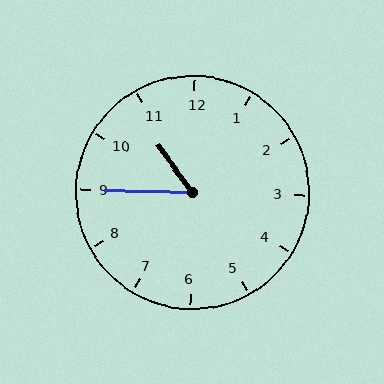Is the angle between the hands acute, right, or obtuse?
It is acute.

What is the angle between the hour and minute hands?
Approximately 52 degrees.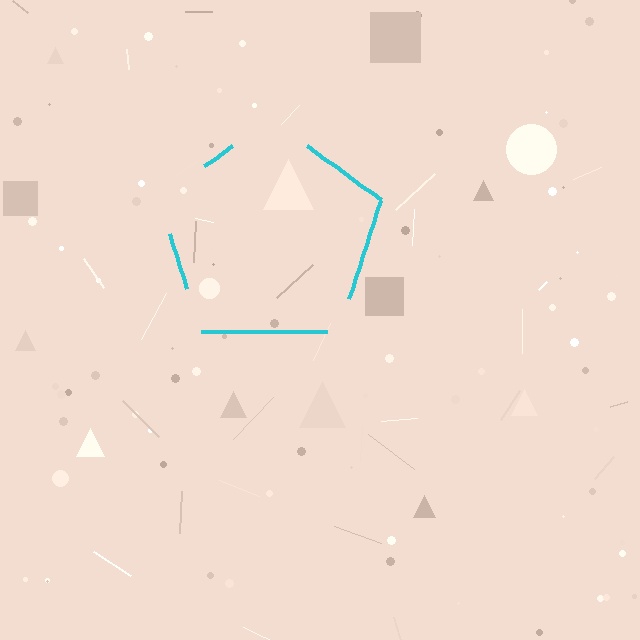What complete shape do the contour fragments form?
The contour fragments form a pentagon.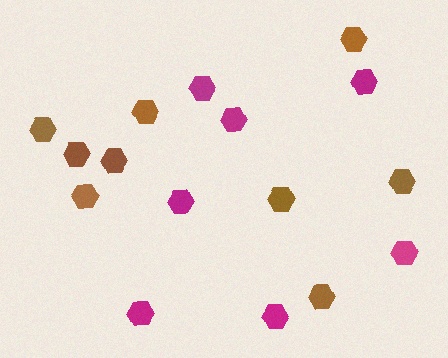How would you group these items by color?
There are 2 groups: one group of magenta hexagons (7) and one group of brown hexagons (9).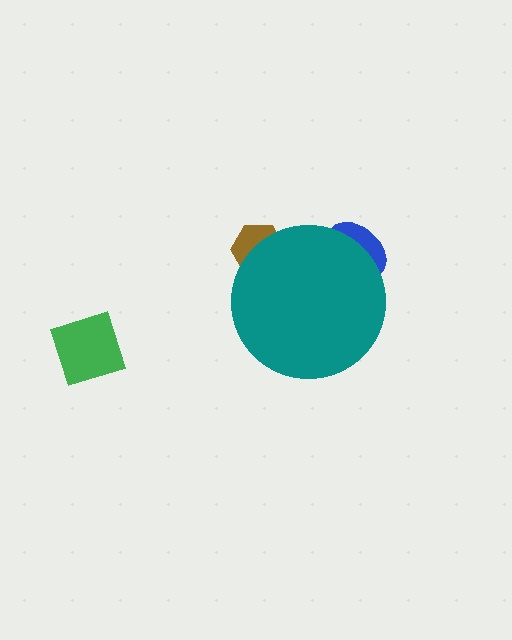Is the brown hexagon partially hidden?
Yes, the brown hexagon is partially hidden behind the teal circle.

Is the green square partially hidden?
No, the green square is fully visible.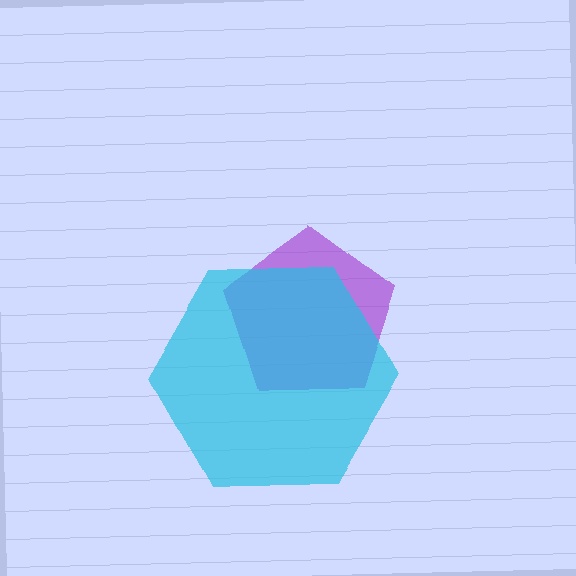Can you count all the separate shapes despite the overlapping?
Yes, there are 2 separate shapes.